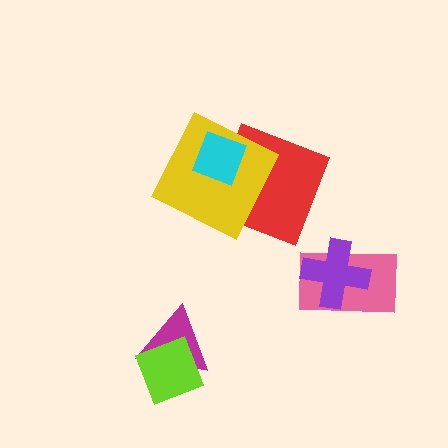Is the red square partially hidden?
Yes, it is partially covered by another shape.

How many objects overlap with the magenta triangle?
1 object overlaps with the magenta triangle.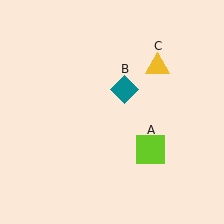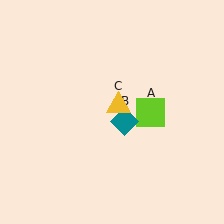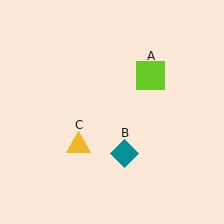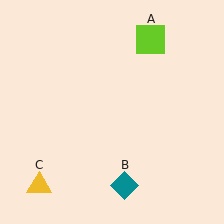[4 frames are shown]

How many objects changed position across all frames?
3 objects changed position: lime square (object A), teal diamond (object B), yellow triangle (object C).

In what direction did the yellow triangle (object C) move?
The yellow triangle (object C) moved down and to the left.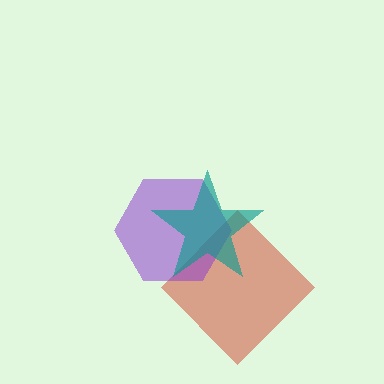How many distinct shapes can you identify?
There are 3 distinct shapes: a red diamond, a purple hexagon, a teal star.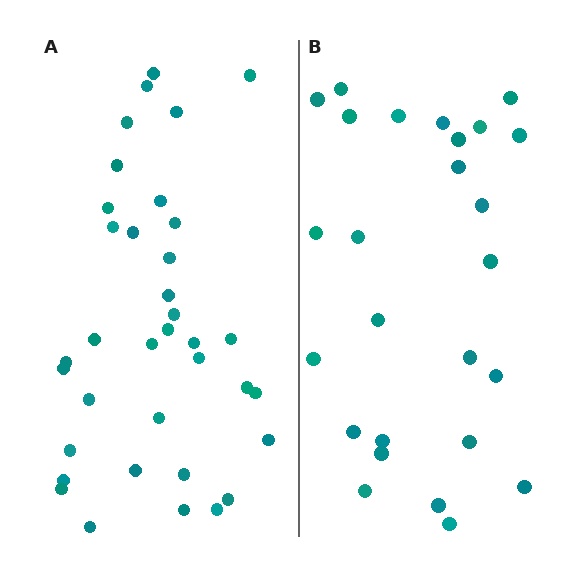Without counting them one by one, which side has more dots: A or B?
Region A (the left region) has more dots.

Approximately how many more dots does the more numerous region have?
Region A has roughly 10 or so more dots than region B.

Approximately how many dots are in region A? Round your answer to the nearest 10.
About 40 dots. (The exact count is 36, which rounds to 40.)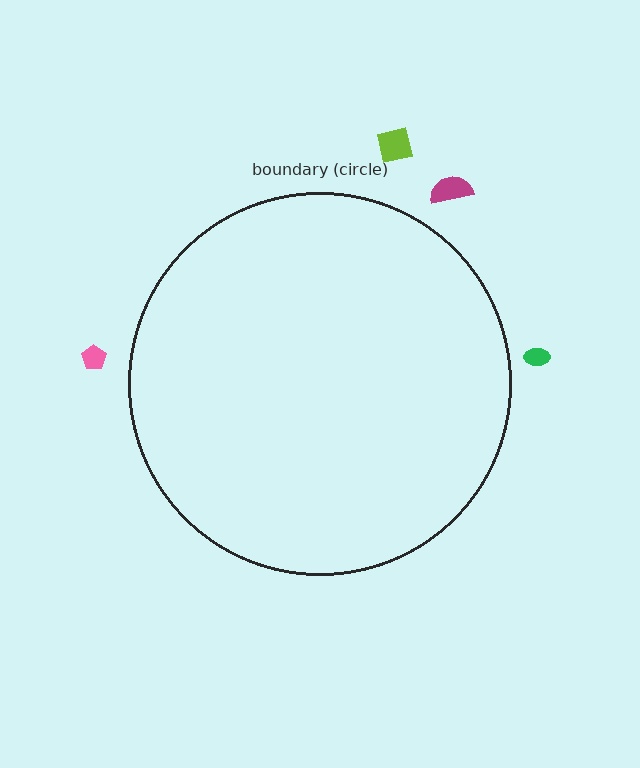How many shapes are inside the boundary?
0 inside, 4 outside.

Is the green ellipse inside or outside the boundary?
Outside.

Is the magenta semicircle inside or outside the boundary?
Outside.